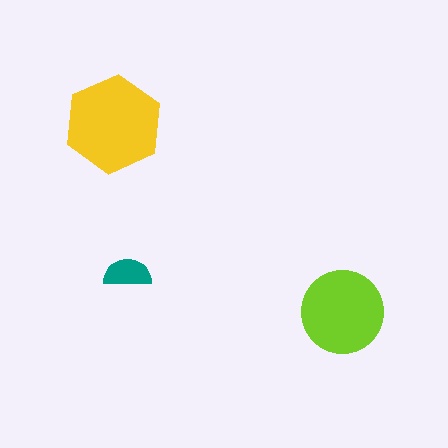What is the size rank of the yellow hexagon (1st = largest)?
1st.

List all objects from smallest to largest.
The teal semicircle, the lime circle, the yellow hexagon.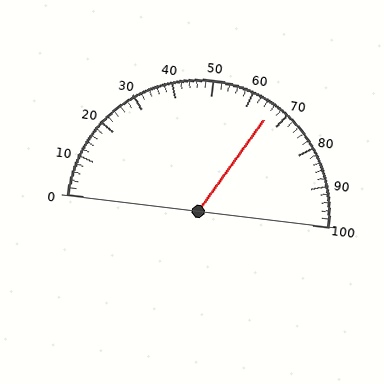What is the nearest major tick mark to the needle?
The nearest major tick mark is 70.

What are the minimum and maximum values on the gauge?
The gauge ranges from 0 to 100.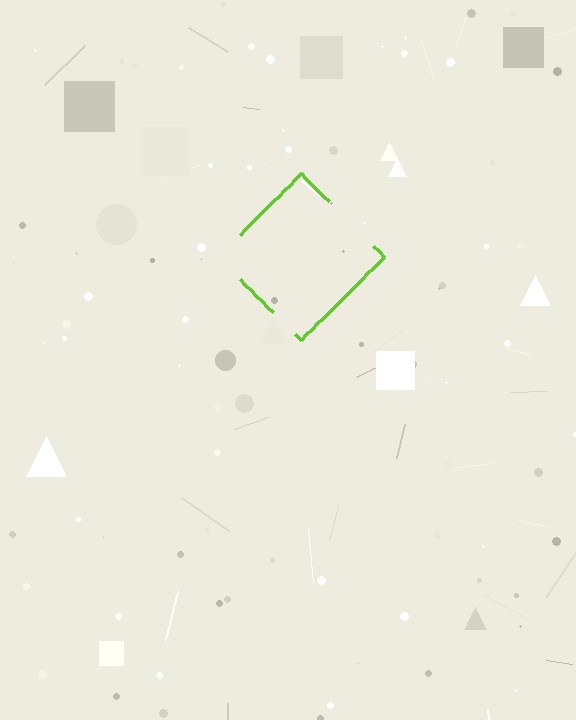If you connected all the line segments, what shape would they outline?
They would outline a diamond.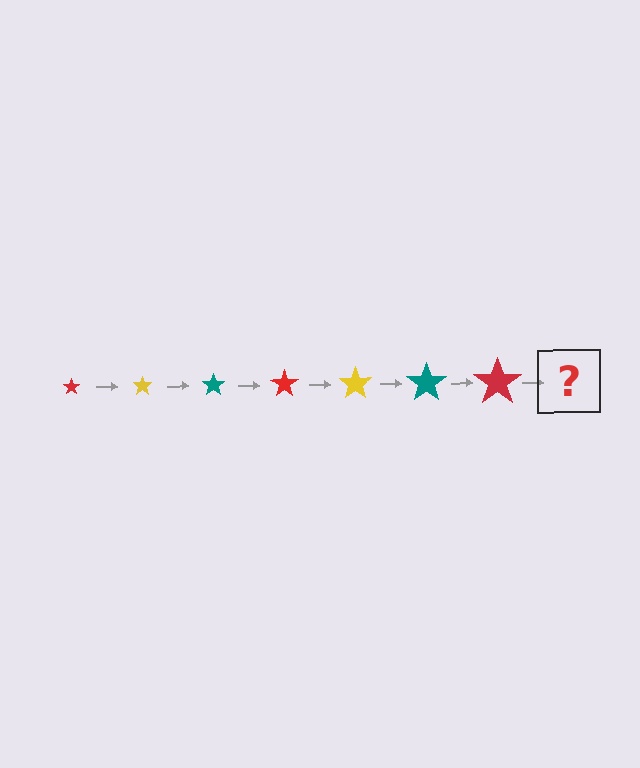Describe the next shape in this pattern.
It should be a yellow star, larger than the previous one.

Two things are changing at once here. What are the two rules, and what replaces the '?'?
The two rules are that the star grows larger each step and the color cycles through red, yellow, and teal. The '?' should be a yellow star, larger than the previous one.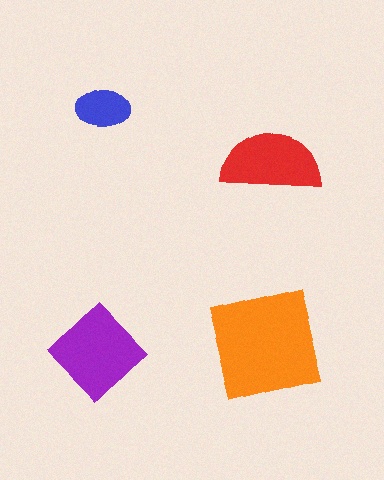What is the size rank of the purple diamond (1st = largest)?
2nd.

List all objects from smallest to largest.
The blue ellipse, the red semicircle, the purple diamond, the orange square.